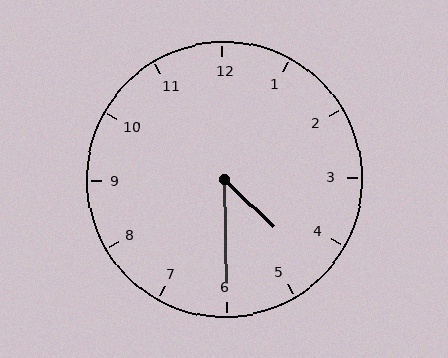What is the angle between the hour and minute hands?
Approximately 45 degrees.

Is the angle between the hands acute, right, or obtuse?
It is acute.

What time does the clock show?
4:30.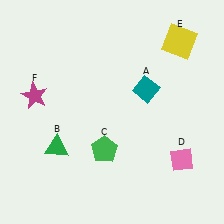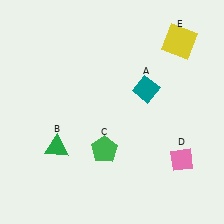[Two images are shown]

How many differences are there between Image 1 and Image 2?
There is 1 difference between the two images.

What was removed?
The magenta star (F) was removed in Image 2.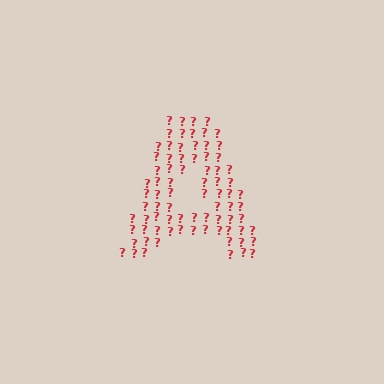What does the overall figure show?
The overall figure shows the letter A.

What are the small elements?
The small elements are question marks.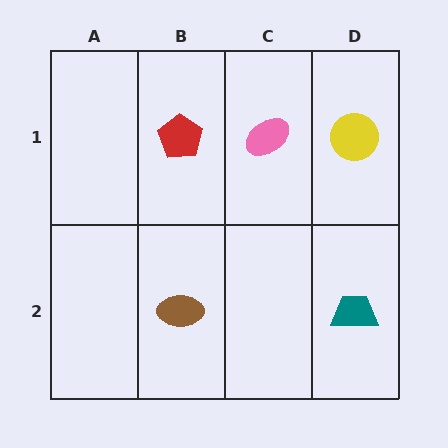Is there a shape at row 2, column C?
No, that cell is empty.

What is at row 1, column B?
A red pentagon.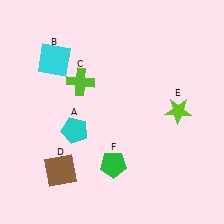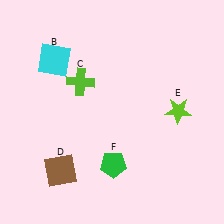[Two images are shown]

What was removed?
The cyan pentagon (A) was removed in Image 2.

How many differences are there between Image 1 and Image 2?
There is 1 difference between the two images.